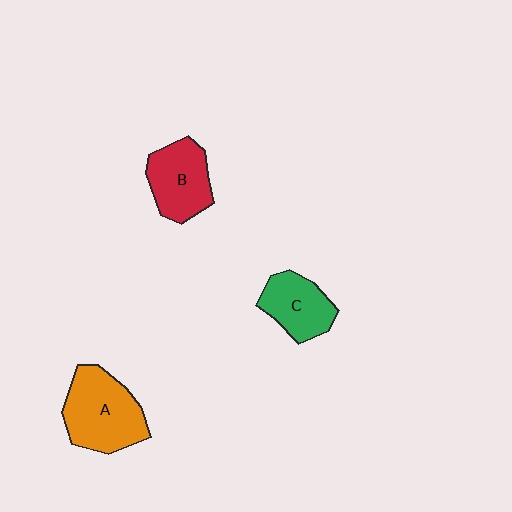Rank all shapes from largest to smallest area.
From largest to smallest: A (orange), B (red), C (green).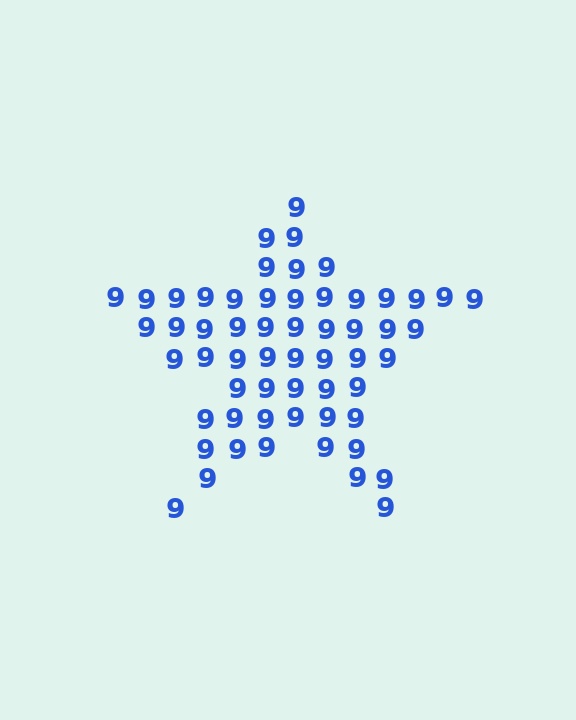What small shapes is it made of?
It is made of small digit 9's.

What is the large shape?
The large shape is a star.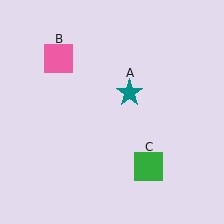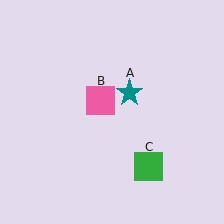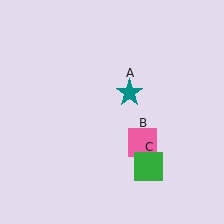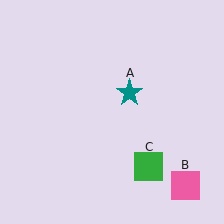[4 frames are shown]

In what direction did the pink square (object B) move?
The pink square (object B) moved down and to the right.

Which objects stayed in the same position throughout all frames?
Teal star (object A) and green square (object C) remained stationary.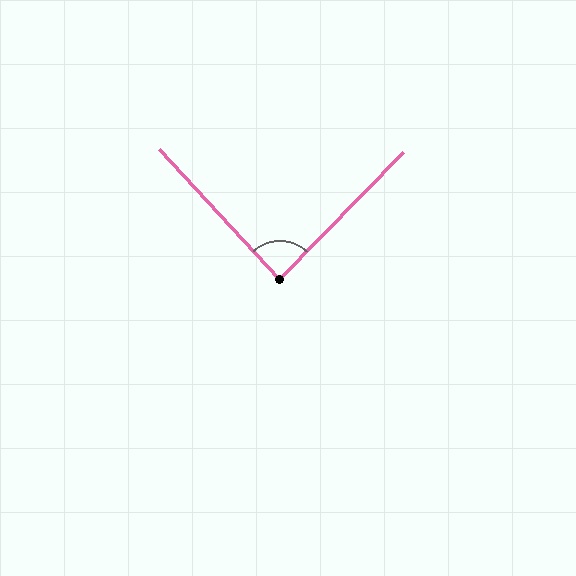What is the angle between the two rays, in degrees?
Approximately 87 degrees.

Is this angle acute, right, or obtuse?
It is approximately a right angle.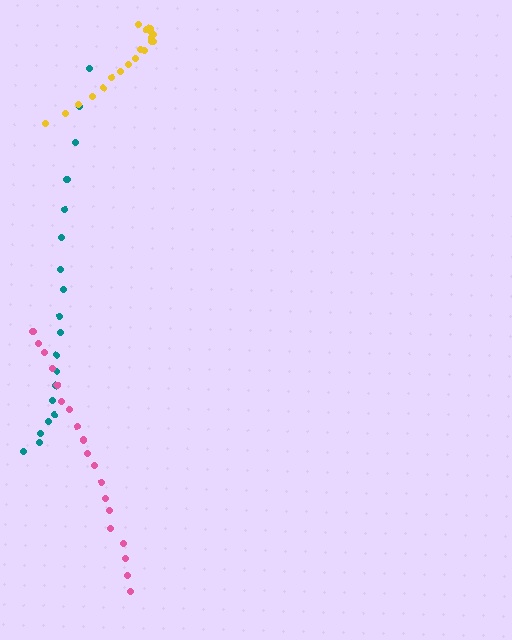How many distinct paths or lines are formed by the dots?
There are 3 distinct paths.